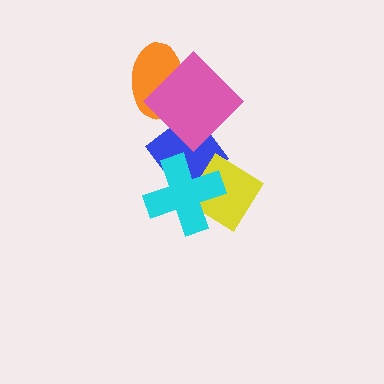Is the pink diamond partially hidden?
No, no other shape covers it.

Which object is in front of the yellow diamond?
The cyan cross is in front of the yellow diamond.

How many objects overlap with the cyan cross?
2 objects overlap with the cyan cross.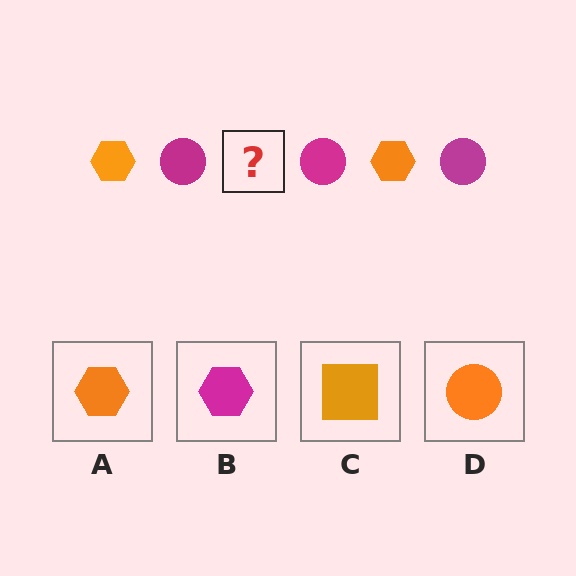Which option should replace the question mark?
Option A.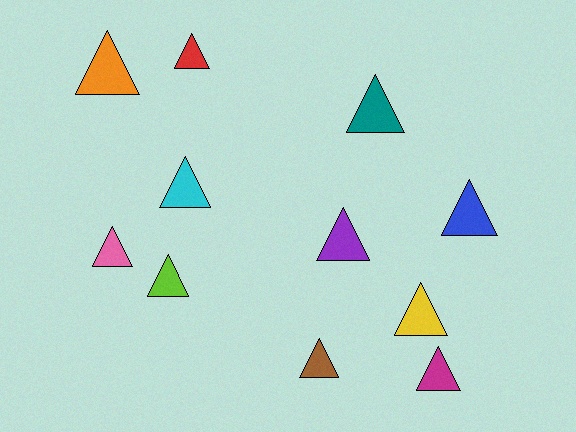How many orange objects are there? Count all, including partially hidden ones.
There is 1 orange object.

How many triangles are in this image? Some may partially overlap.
There are 11 triangles.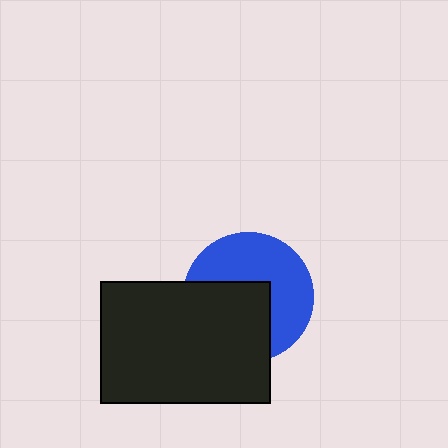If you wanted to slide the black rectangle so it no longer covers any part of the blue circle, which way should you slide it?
Slide it toward the lower-left — that is the most direct way to separate the two shapes.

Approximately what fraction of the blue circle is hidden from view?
Roughly 46% of the blue circle is hidden behind the black rectangle.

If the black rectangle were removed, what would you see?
You would see the complete blue circle.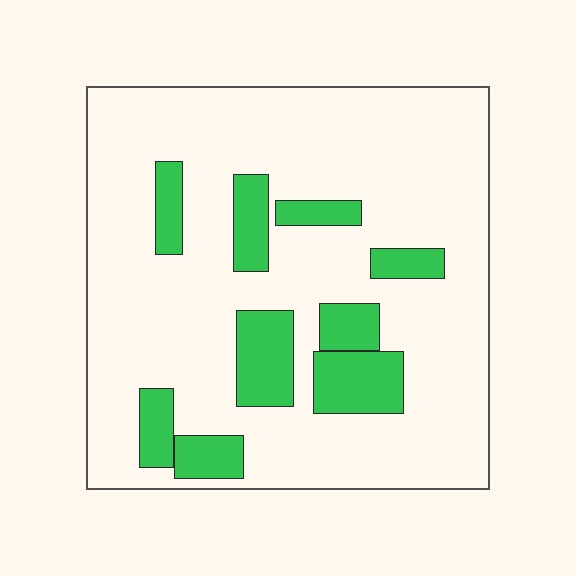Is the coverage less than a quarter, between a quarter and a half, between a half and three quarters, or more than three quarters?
Less than a quarter.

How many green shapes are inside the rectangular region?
9.